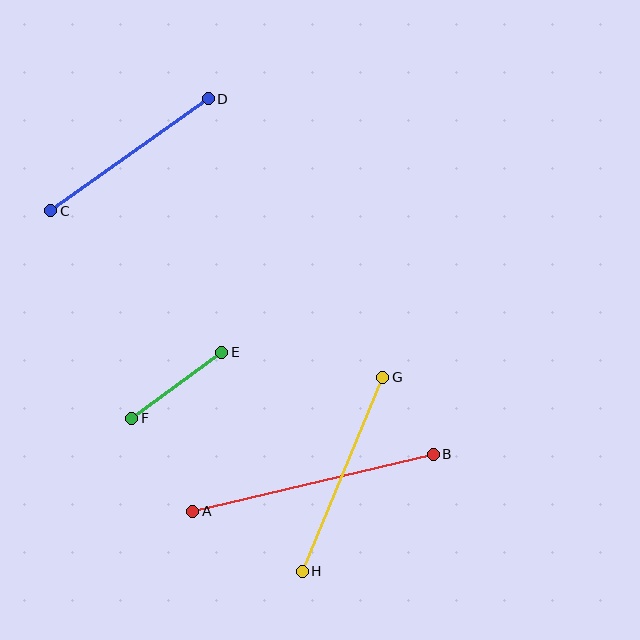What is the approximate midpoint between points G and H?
The midpoint is at approximately (343, 474) pixels.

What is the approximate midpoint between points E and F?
The midpoint is at approximately (177, 385) pixels.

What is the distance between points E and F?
The distance is approximately 112 pixels.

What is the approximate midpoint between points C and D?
The midpoint is at approximately (130, 155) pixels.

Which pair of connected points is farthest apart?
Points A and B are farthest apart.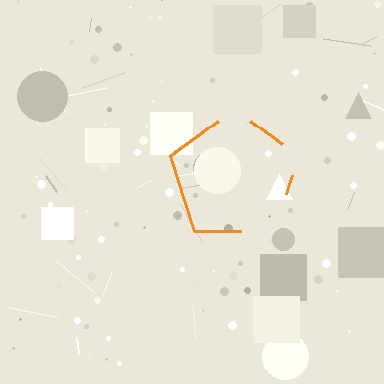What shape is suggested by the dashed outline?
The dashed outline suggests a pentagon.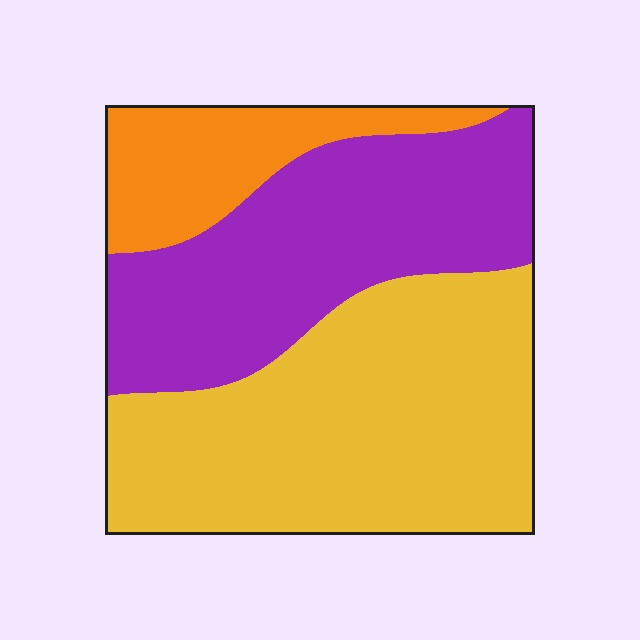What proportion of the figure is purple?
Purple takes up about three eighths (3/8) of the figure.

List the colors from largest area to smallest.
From largest to smallest: yellow, purple, orange.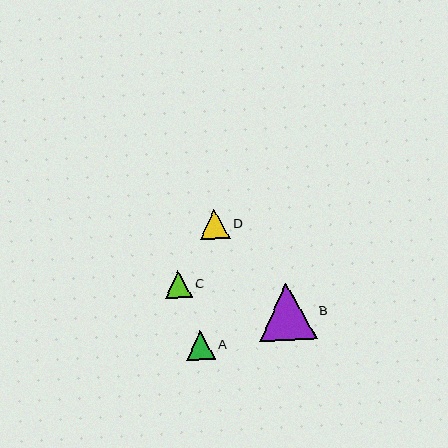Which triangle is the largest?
Triangle B is the largest with a size of approximately 57 pixels.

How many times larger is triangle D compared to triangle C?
Triangle D is approximately 1.1 times the size of triangle C.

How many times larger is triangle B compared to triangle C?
Triangle B is approximately 2.1 times the size of triangle C.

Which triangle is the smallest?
Triangle C is the smallest with a size of approximately 27 pixels.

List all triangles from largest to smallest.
From largest to smallest: B, D, A, C.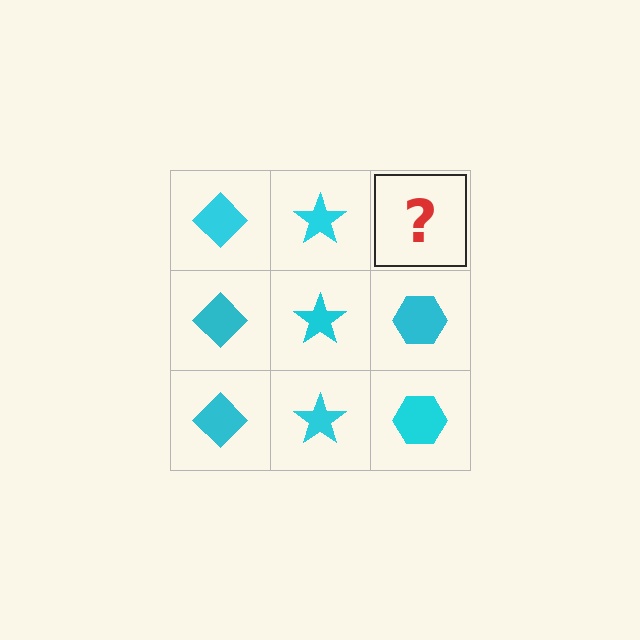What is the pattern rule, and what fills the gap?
The rule is that each column has a consistent shape. The gap should be filled with a cyan hexagon.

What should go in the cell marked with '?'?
The missing cell should contain a cyan hexagon.